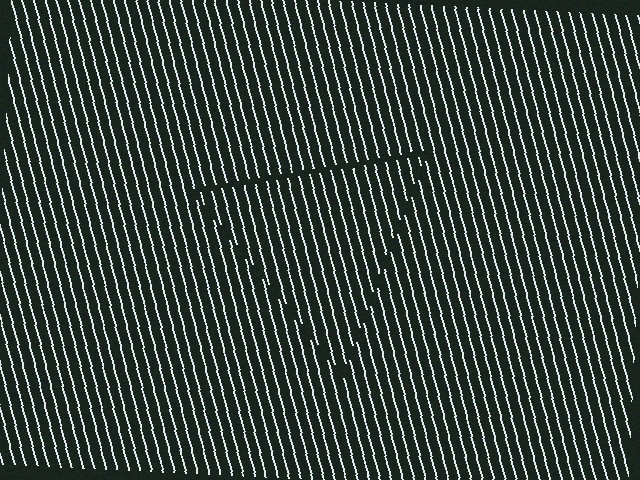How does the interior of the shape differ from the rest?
The interior of the shape contains the same grating, shifted by half a period — the contour is defined by the phase discontinuity where line-ends from the inner and outer gratings abut.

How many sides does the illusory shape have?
3 sides — the line-ends trace a triangle.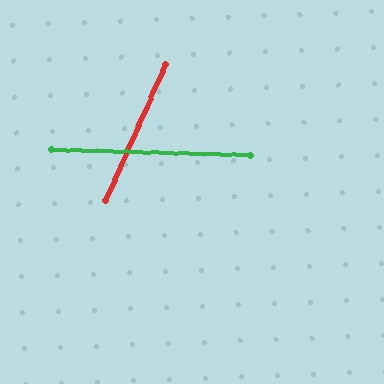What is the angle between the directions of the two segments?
Approximately 68 degrees.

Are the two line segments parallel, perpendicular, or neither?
Neither parallel nor perpendicular — they differ by about 68°.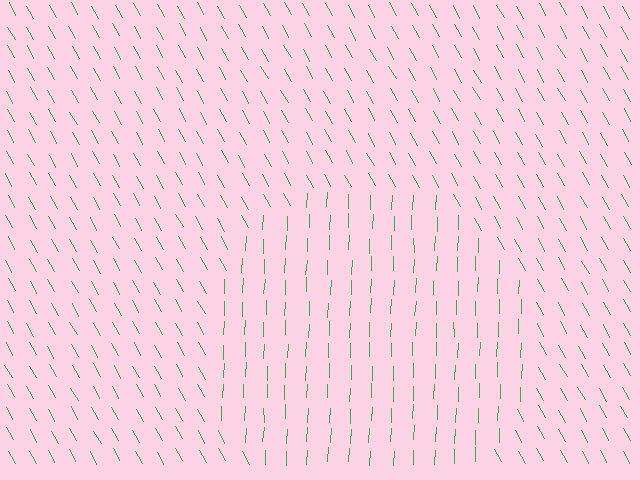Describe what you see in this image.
The image is filled with small green line segments. A circle region in the image has lines oriented differently from the surrounding lines, creating a visible texture boundary.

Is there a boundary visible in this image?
Yes, there is a texture boundary formed by a change in line orientation.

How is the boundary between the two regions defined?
The boundary is defined purely by a change in line orientation (approximately 31 degrees difference). All lines are the same color and thickness.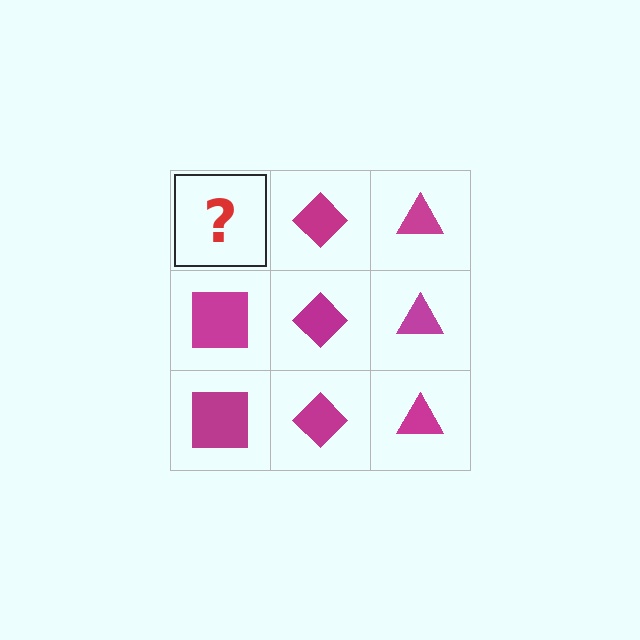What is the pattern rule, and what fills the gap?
The rule is that each column has a consistent shape. The gap should be filled with a magenta square.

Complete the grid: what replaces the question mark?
The question mark should be replaced with a magenta square.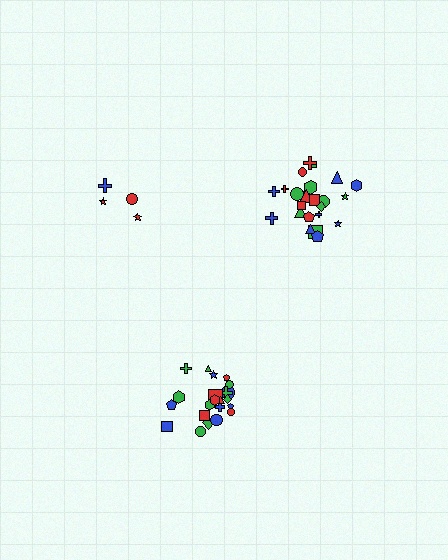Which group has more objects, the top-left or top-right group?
The top-right group.